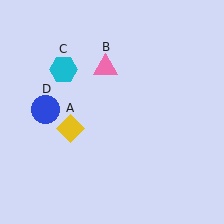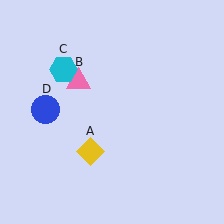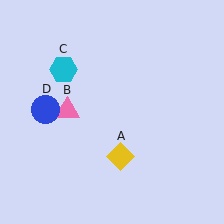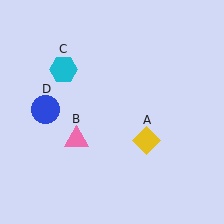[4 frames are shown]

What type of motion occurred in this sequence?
The yellow diamond (object A), pink triangle (object B) rotated counterclockwise around the center of the scene.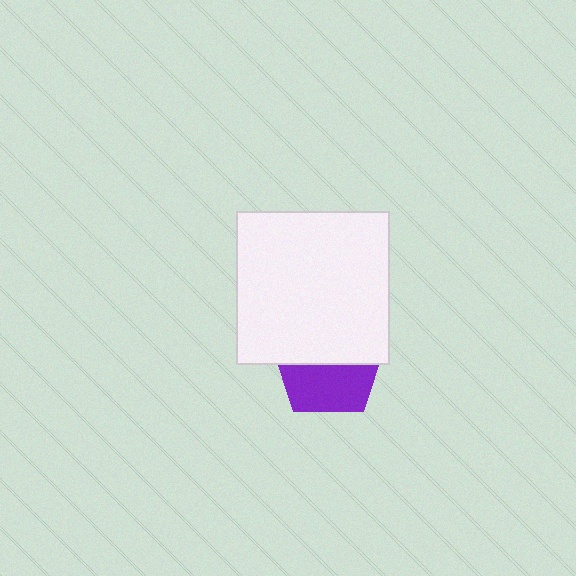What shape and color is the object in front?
The object in front is a white square.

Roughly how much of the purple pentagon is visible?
About half of it is visible (roughly 46%).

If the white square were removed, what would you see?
You would see the complete purple pentagon.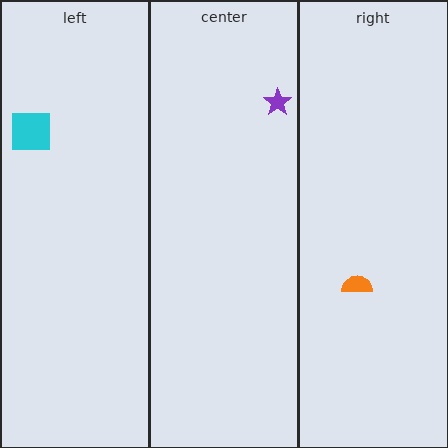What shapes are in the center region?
The purple star.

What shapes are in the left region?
The cyan square.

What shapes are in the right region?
The orange semicircle.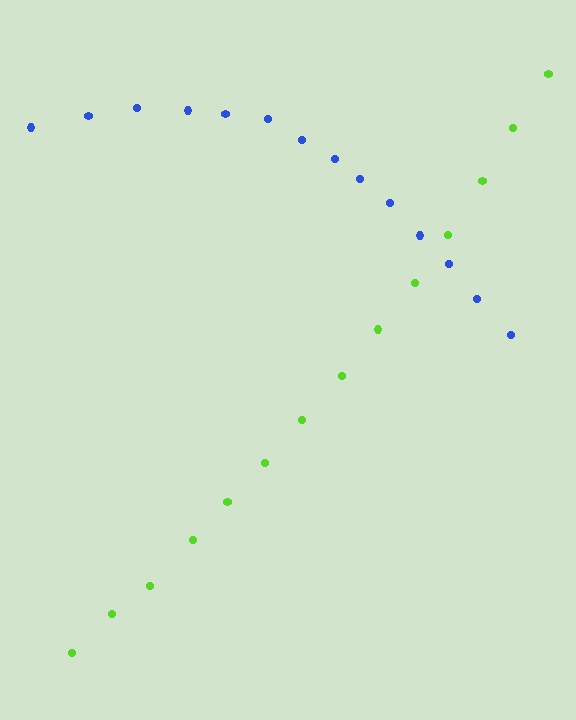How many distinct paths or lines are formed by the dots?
There are 2 distinct paths.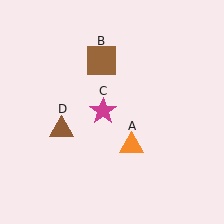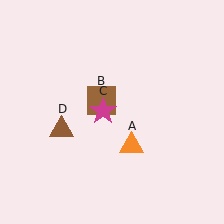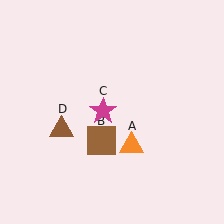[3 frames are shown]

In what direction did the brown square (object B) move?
The brown square (object B) moved down.